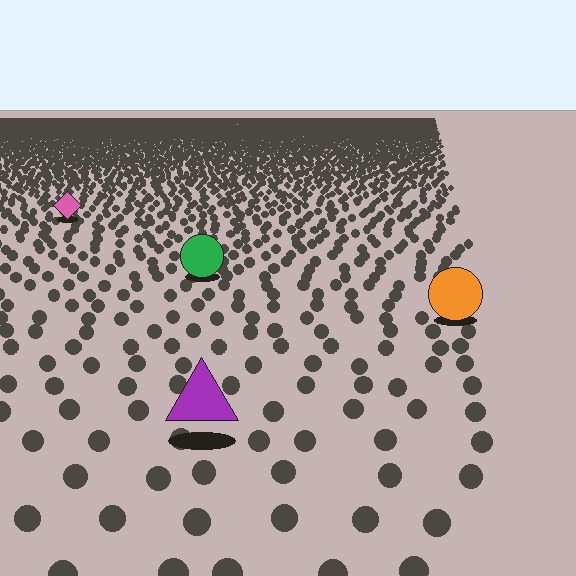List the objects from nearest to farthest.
From nearest to farthest: the purple triangle, the orange circle, the green circle, the pink diamond.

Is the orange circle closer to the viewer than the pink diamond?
Yes. The orange circle is closer — you can tell from the texture gradient: the ground texture is coarser near it.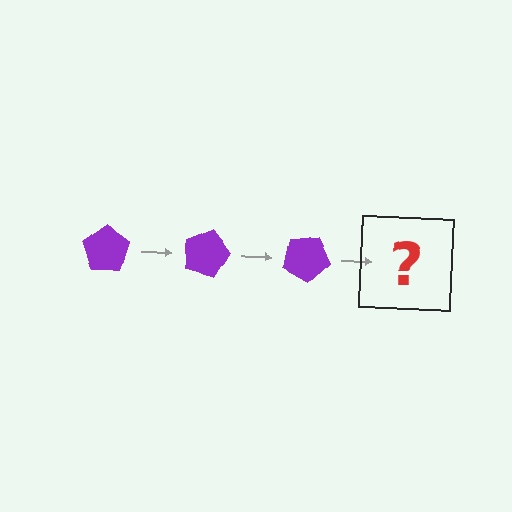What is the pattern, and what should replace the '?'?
The pattern is that the pentagon rotates 15 degrees each step. The '?' should be a purple pentagon rotated 45 degrees.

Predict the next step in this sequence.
The next step is a purple pentagon rotated 45 degrees.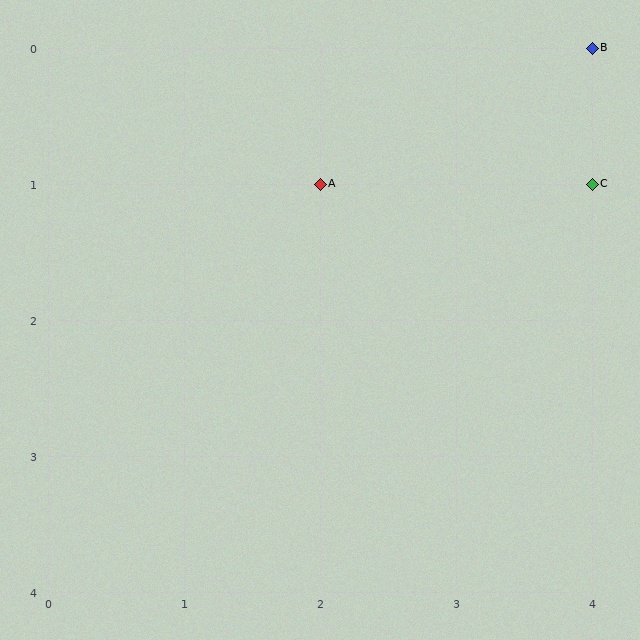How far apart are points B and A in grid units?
Points B and A are 2 columns and 1 row apart (about 2.2 grid units diagonally).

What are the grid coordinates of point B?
Point B is at grid coordinates (4, 0).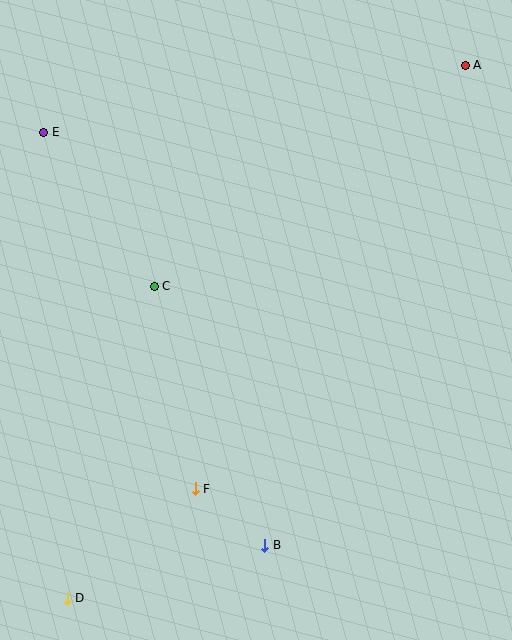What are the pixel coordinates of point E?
Point E is at (44, 132).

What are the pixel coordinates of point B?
Point B is at (265, 545).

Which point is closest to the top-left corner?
Point E is closest to the top-left corner.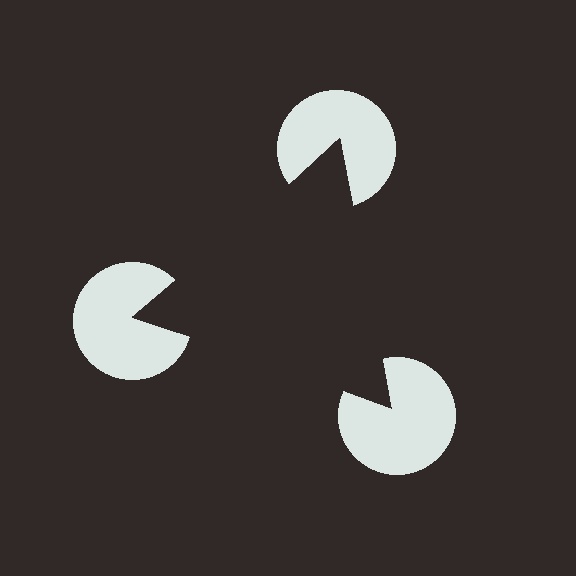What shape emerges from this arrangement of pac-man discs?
An illusory triangle — its edges are inferred from the aligned wedge cuts in the pac-man discs, not physically drawn.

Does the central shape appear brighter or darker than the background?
It typically appears slightly darker than the background, even though no actual brightness change is drawn.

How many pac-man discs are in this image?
There are 3 — one at each vertex of the illusory triangle.